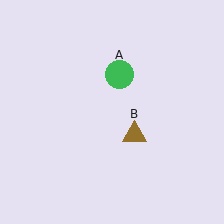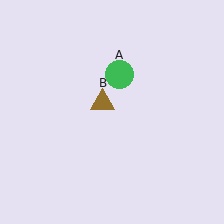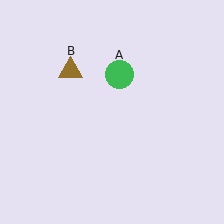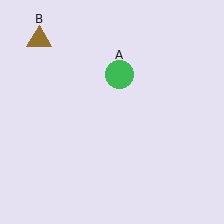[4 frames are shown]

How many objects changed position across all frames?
1 object changed position: brown triangle (object B).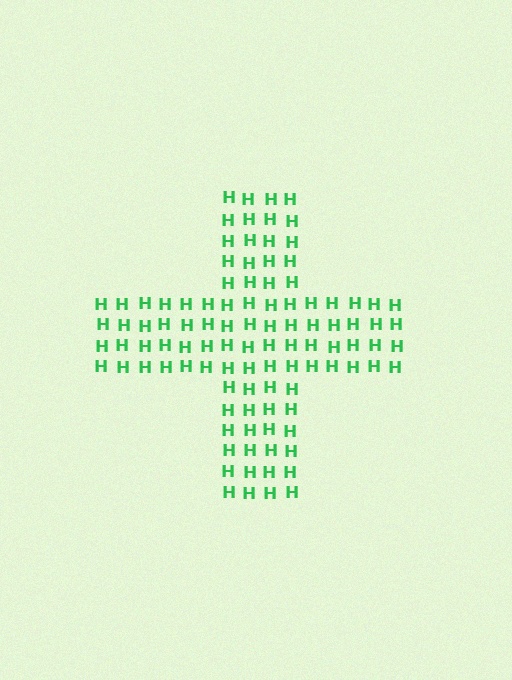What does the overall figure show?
The overall figure shows a cross.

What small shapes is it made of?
It is made of small letter H's.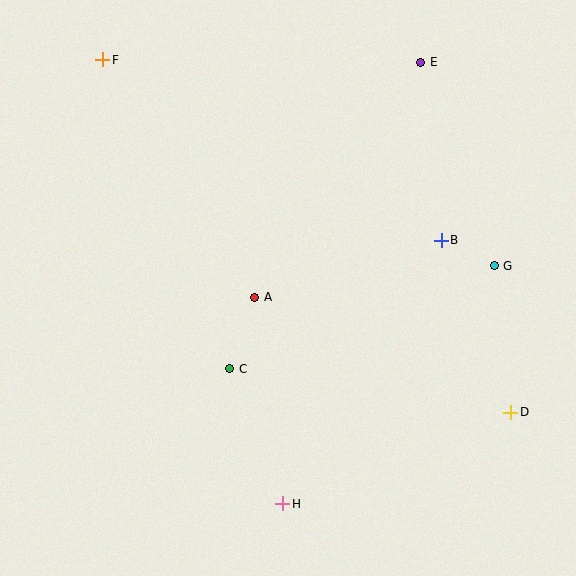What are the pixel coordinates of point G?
Point G is at (494, 266).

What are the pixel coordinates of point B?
Point B is at (441, 240).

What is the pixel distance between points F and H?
The distance between F and H is 479 pixels.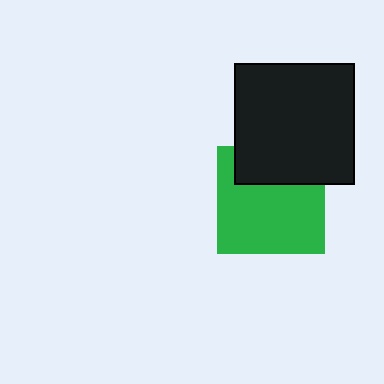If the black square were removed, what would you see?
You would see the complete green square.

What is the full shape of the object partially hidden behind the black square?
The partially hidden object is a green square.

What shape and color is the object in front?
The object in front is a black square.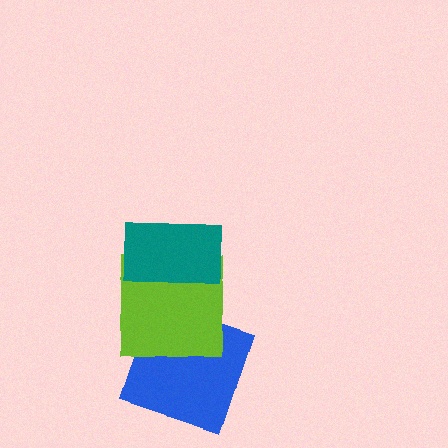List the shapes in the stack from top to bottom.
From top to bottom: the teal rectangle, the lime square, the blue square.